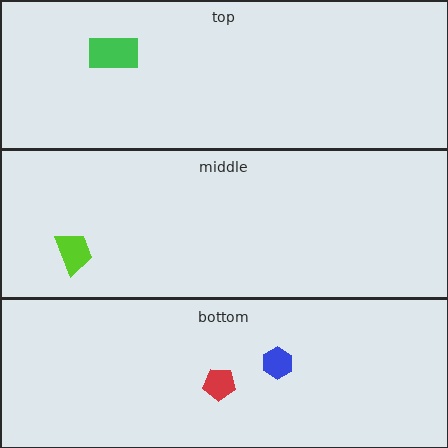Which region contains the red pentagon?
The bottom region.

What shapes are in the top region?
The green rectangle.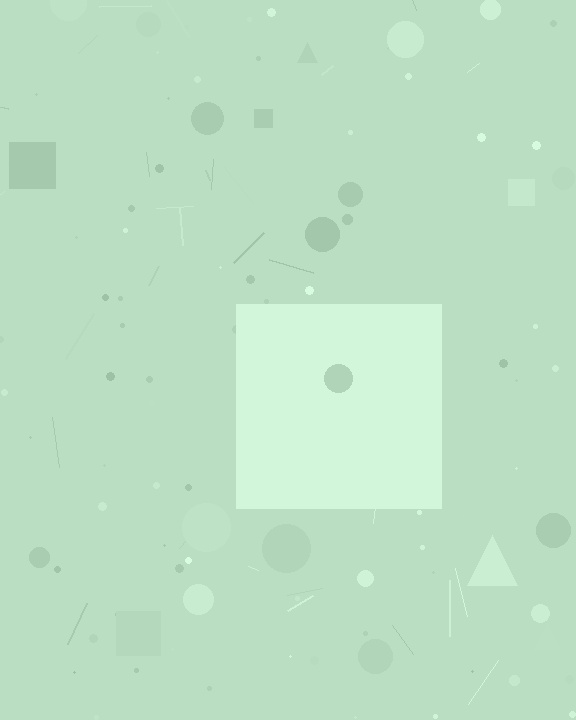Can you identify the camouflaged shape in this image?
The camouflaged shape is a square.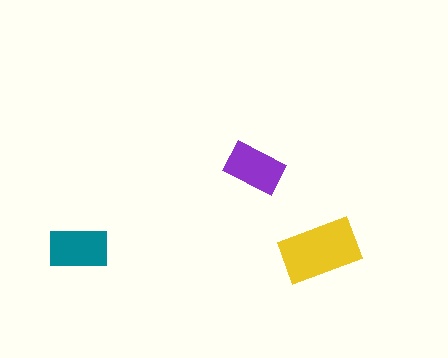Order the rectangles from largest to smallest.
the yellow one, the teal one, the purple one.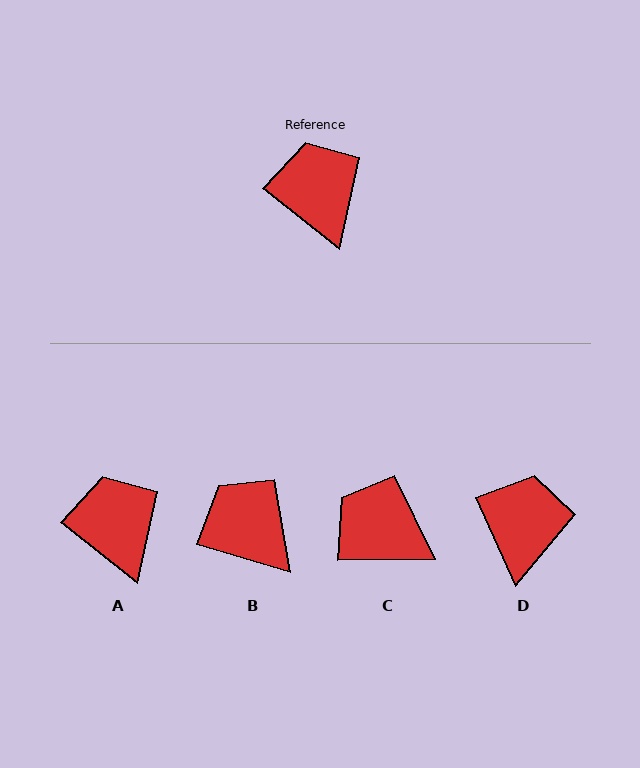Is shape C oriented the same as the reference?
No, it is off by about 39 degrees.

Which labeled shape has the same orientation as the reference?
A.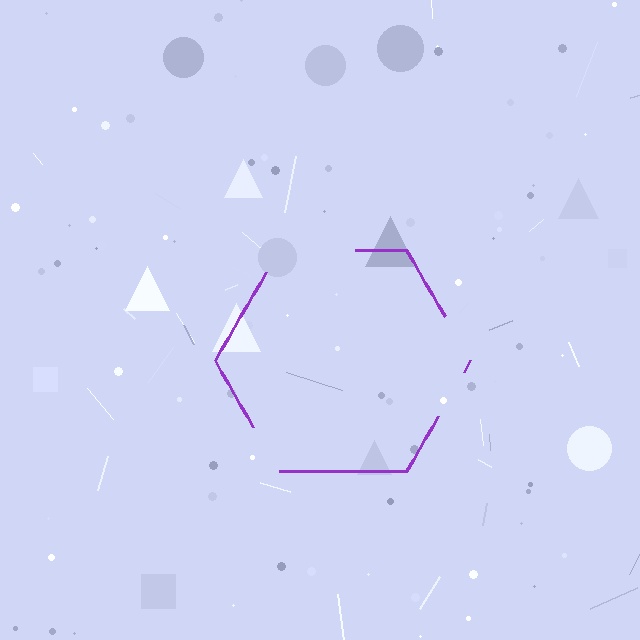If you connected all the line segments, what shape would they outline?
They would outline a hexagon.